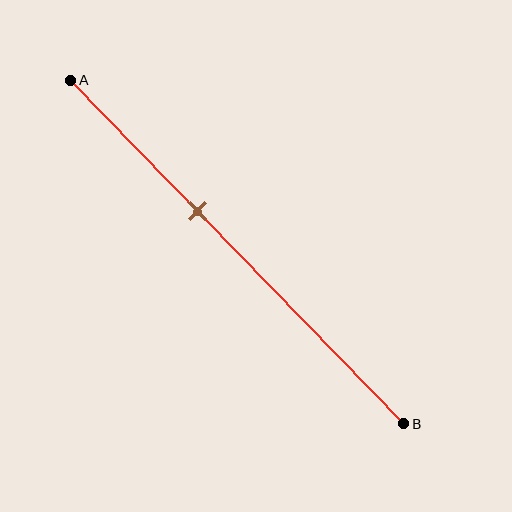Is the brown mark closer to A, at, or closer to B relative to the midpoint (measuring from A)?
The brown mark is closer to point A than the midpoint of segment AB.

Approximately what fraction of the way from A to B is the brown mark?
The brown mark is approximately 40% of the way from A to B.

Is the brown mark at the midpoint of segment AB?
No, the mark is at about 40% from A, not at the 50% midpoint.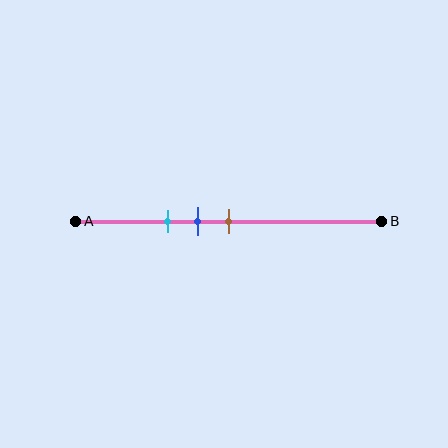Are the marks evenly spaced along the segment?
Yes, the marks are approximately evenly spaced.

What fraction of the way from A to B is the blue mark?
The blue mark is approximately 40% (0.4) of the way from A to B.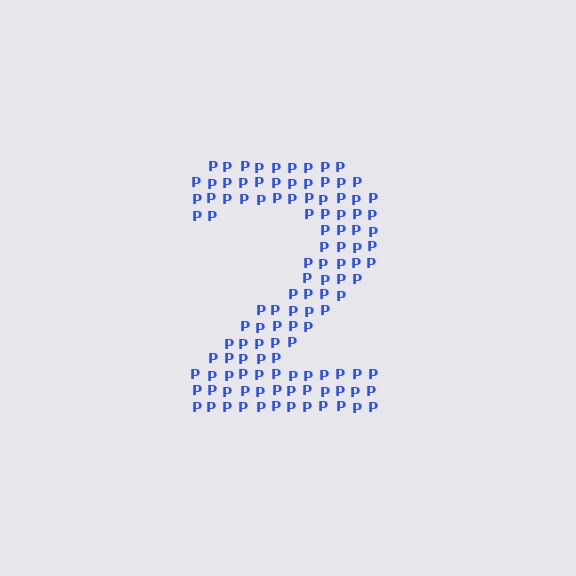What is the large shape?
The large shape is the digit 2.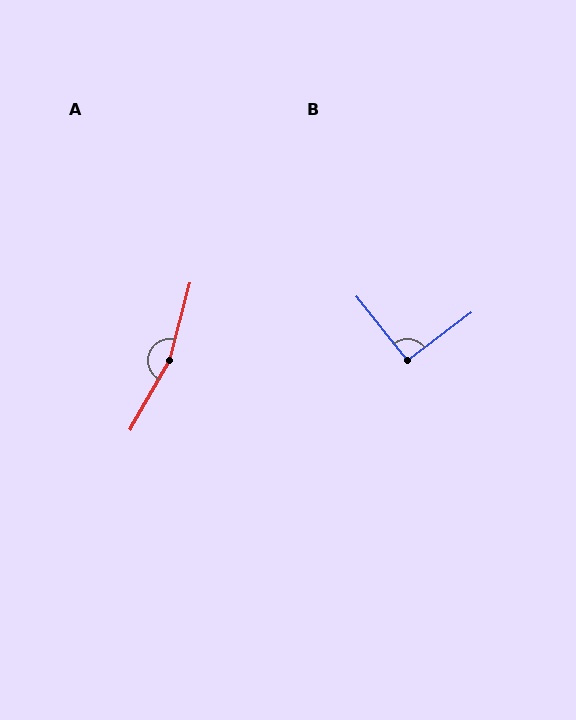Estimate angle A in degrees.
Approximately 165 degrees.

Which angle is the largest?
A, at approximately 165 degrees.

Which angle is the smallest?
B, at approximately 91 degrees.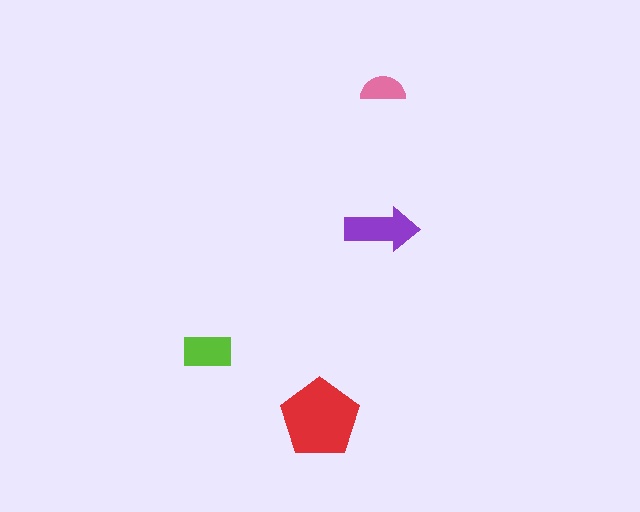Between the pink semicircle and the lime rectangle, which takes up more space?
The lime rectangle.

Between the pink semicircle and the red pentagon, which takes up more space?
The red pentagon.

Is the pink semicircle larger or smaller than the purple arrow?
Smaller.